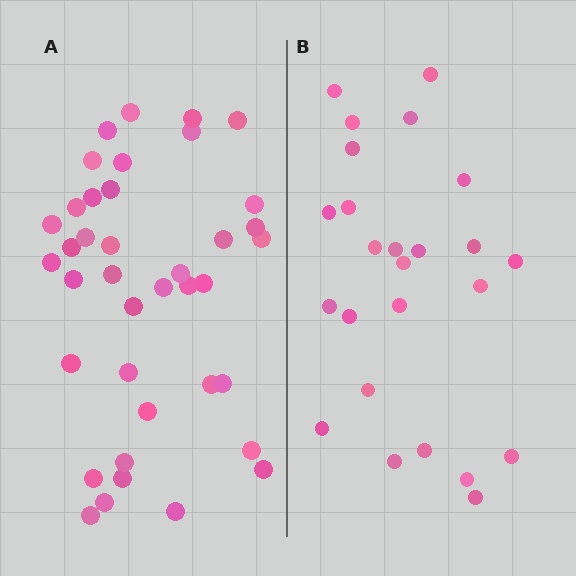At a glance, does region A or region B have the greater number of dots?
Region A (the left region) has more dots.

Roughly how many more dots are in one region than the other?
Region A has approximately 15 more dots than region B.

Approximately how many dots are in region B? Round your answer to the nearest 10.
About 20 dots. (The exact count is 25, which rounds to 20.)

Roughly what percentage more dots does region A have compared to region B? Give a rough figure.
About 55% more.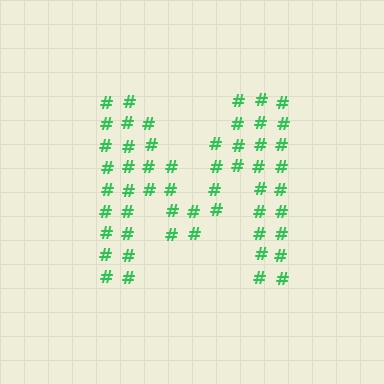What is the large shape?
The large shape is the letter M.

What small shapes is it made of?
It is made of small hash symbols.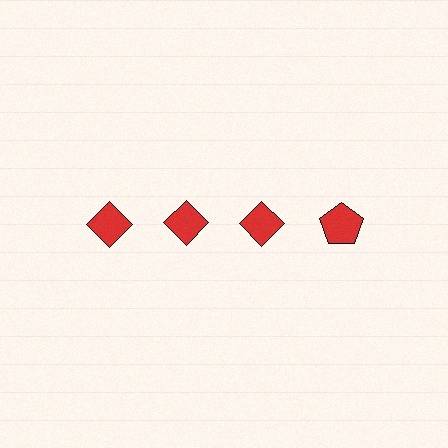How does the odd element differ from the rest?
It has a different shape: pentagon instead of diamond.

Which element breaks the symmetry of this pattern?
The red pentagon in the top row, second from right column breaks the symmetry. All other shapes are red diamonds.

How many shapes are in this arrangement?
There are 4 shapes arranged in a grid pattern.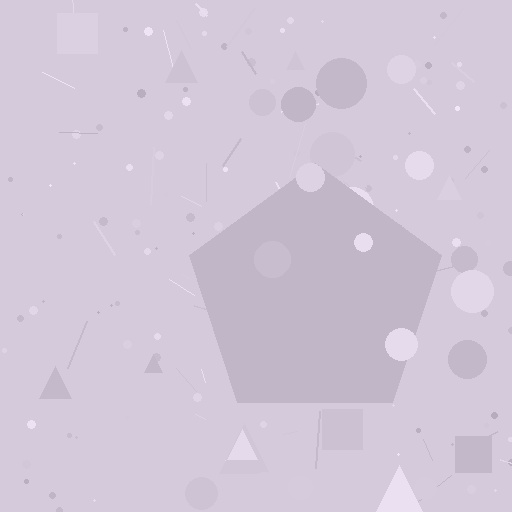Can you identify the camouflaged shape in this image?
The camouflaged shape is a pentagon.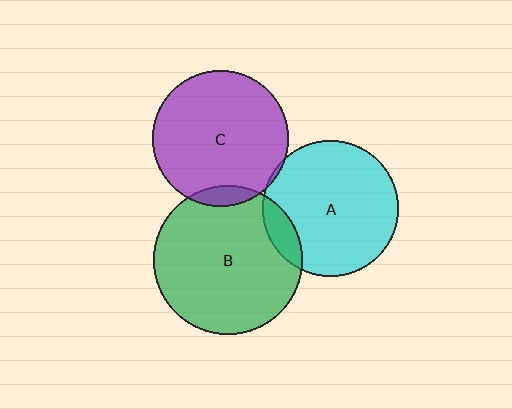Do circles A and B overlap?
Yes.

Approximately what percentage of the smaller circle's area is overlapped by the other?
Approximately 10%.